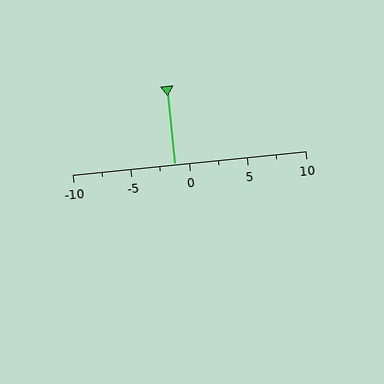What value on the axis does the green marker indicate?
The marker indicates approximately -1.2.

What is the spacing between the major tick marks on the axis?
The major ticks are spaced 5 apart.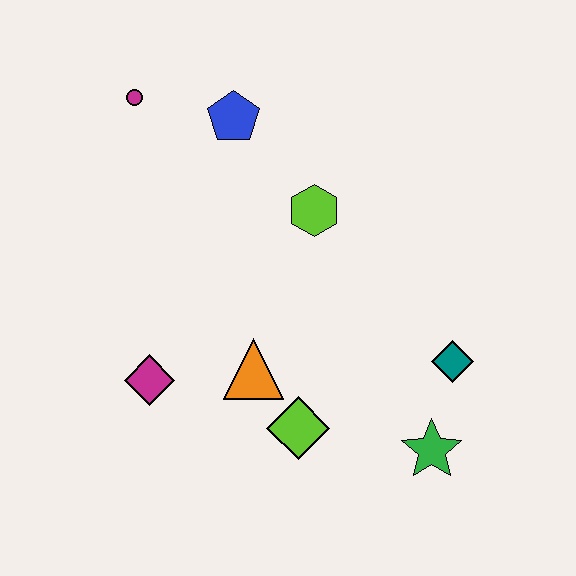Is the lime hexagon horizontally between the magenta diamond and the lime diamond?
No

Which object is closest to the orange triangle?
The lime diamond is closest to the orange triangle.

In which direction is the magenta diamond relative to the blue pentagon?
The magenta diamond is below the blue pentagon.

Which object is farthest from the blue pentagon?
The green star is farthest from the blue pentagon.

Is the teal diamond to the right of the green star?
Yes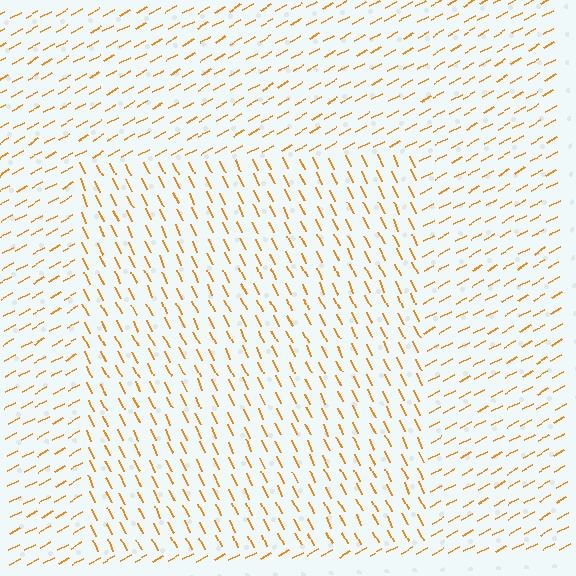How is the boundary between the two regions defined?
The boundary is defined purely by a change in line orientation (approximately 87 degrees difference). All lines are the same color and thickness.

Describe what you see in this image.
The image is filled with small orange line segments. A rectangle region in the image has lines oriented differently from the surrounding lines, creating a visible texture boundary.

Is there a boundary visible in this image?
Yes, there is a texture boundary formed by a change in line orientation.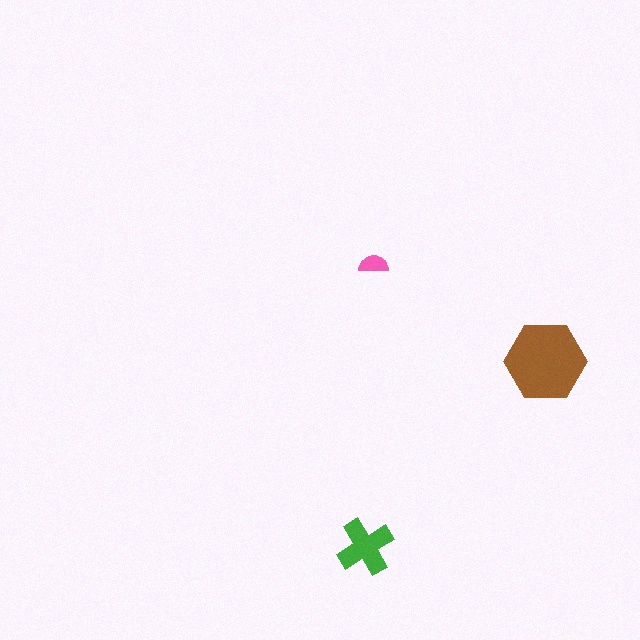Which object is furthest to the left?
The green cross is leftmost.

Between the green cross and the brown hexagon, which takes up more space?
The brown hexagon.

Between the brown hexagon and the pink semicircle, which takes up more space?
The brown hexagon.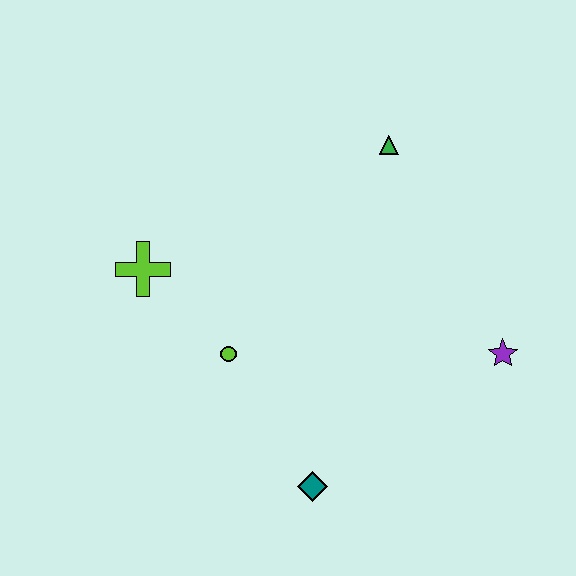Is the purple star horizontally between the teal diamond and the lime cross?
No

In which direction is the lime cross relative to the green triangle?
The lime cross is to the left of the green triangle.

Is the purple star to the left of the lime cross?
No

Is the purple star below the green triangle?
Yes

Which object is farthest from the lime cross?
The purple star is farthest from the lime cross.